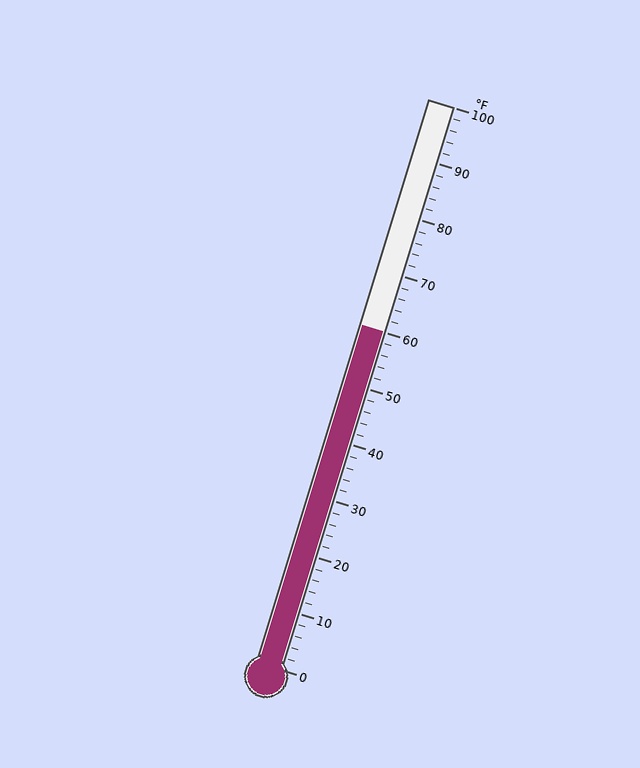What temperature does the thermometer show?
The thermometer shows approximately 60°F.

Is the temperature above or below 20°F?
The temperature is above 20°F.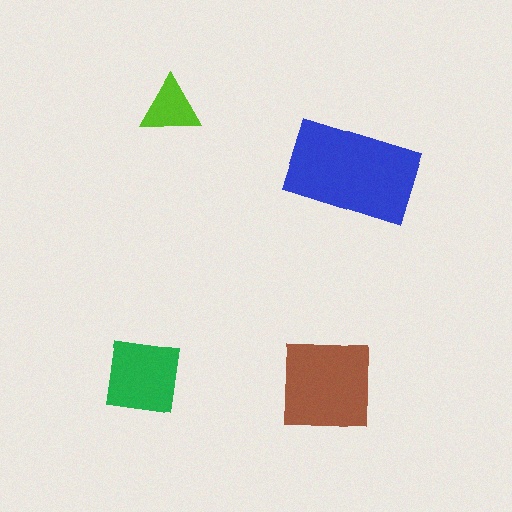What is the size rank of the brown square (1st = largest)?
2nd.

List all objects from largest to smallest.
The blue rectangle, the brown square, the green square, the lime triangle.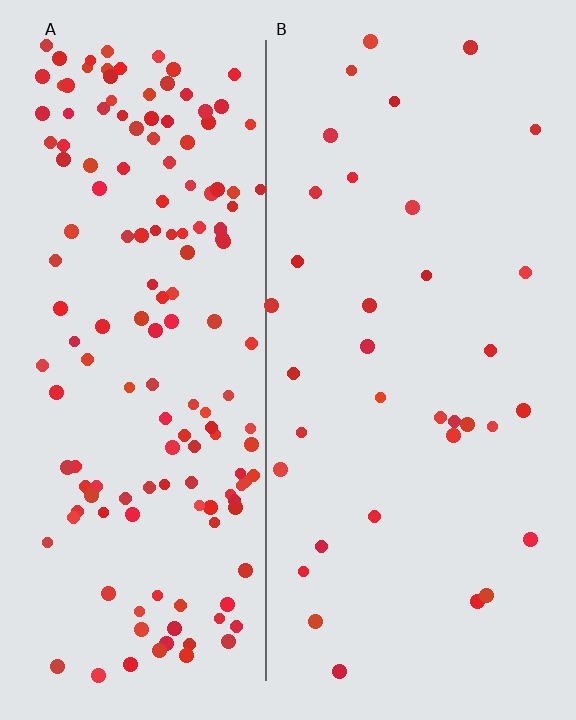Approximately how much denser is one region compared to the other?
Approximately 4.5× — region A over region B.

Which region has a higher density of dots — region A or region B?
A (the left).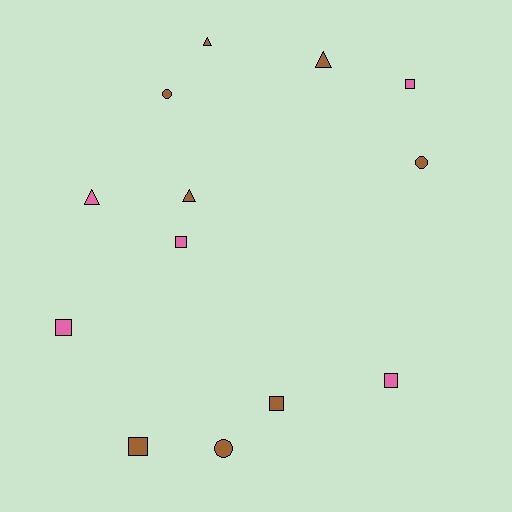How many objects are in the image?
There are 13 objects.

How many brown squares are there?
There are 2 brown squares.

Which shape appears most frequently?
Square, with 6 objects.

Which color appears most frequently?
Brown, with 8 objects.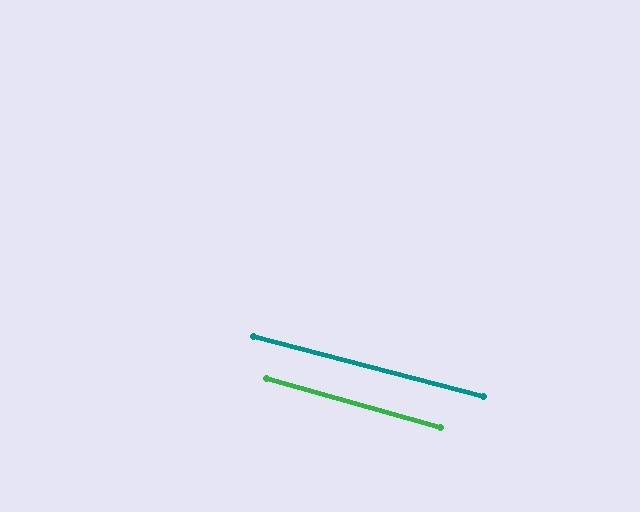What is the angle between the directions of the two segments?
Approximately 1 degree.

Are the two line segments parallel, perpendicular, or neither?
Parallel — their directions differ by only 1.4°.